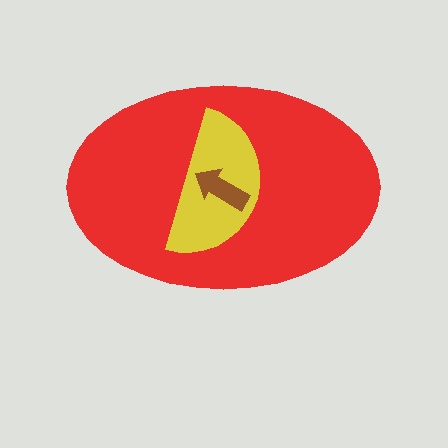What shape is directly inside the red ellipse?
The yellow semicircle.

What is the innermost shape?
The brown arrow.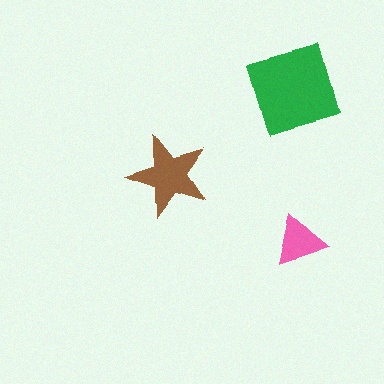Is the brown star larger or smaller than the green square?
Smaller.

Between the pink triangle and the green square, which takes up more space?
The green square.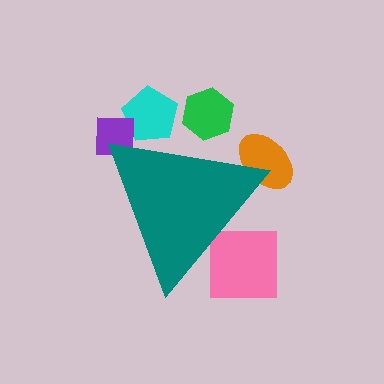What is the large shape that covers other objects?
A teal triangle.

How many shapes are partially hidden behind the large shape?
5 shapes are partially hidden.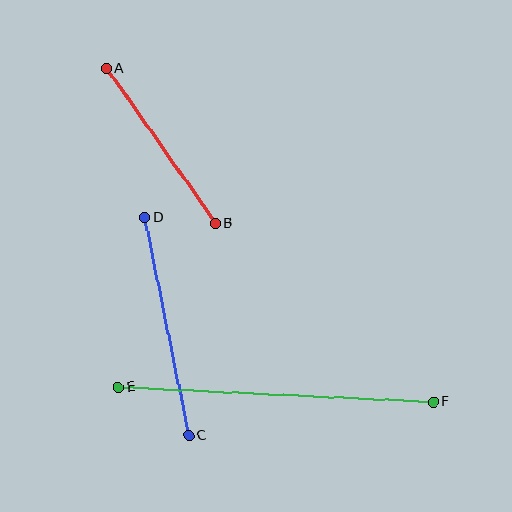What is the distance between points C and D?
The distance is approximately 223 pixels.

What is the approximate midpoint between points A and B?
The midpoint is at approximately (161, 146) pixels.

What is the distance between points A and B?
The distance is approximately 190 pixels.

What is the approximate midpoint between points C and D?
The midpoint is at approximately (167, 326) pixels.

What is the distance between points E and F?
The distance is approximately 315 pixels.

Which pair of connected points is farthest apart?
Points E and F are farthest apart.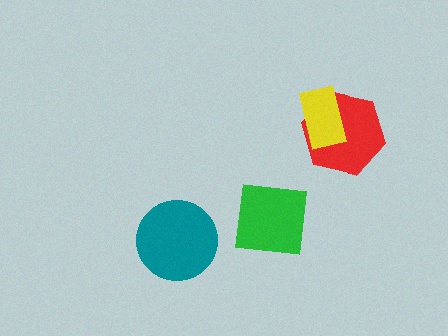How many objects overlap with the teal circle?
0 objects overlap with the teal circle.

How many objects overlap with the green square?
0 objects overlap with the green square.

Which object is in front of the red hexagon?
The yellow rectangle is in front of the red hexagon.